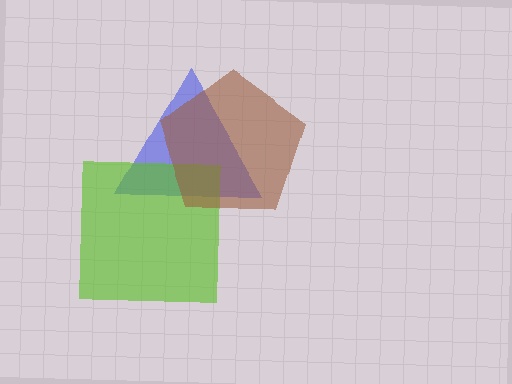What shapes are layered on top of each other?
The layered shapes are: a blue triangle, a lime square, a brown pentagon.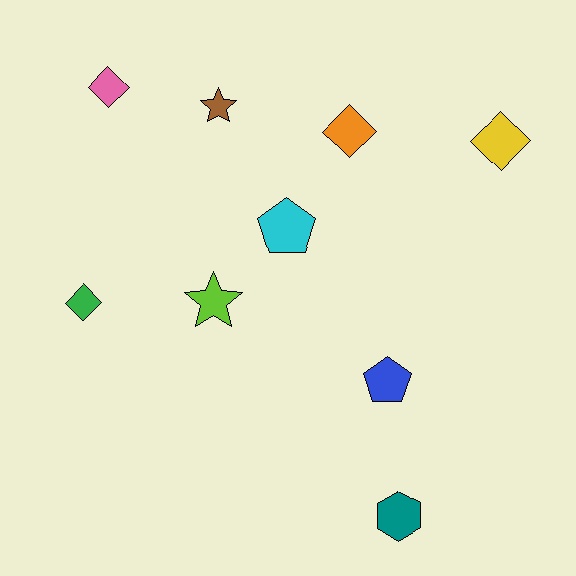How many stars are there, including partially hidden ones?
There are 2 stars.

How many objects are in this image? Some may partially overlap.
There are 9 objects.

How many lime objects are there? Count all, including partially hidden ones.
There is 1 lime object.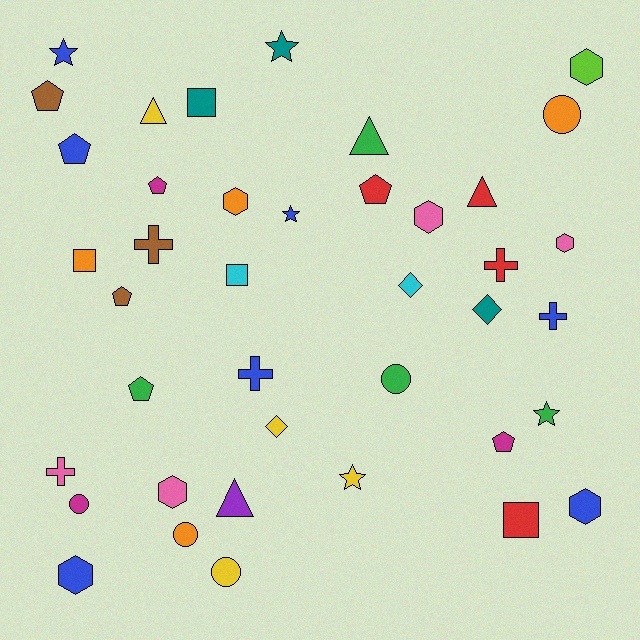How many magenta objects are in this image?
There are 3 magenta objects.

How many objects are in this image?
There are 40 objects.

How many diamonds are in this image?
There are 3 diamonds.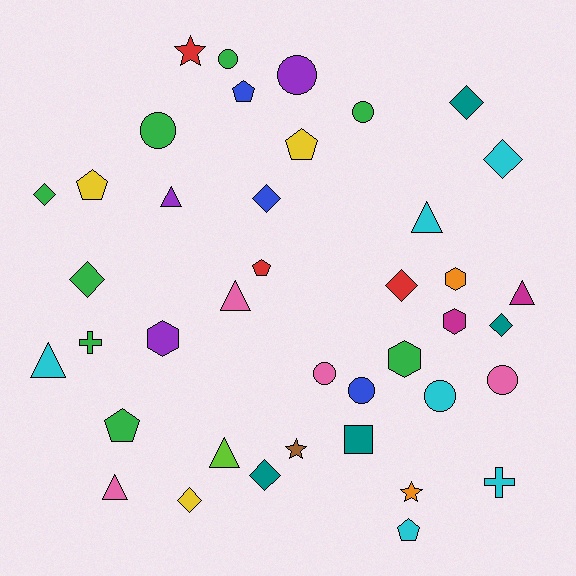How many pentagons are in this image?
There are 6 pentagons.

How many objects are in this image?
There are 40 objects.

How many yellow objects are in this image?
There are 3 yellow objects.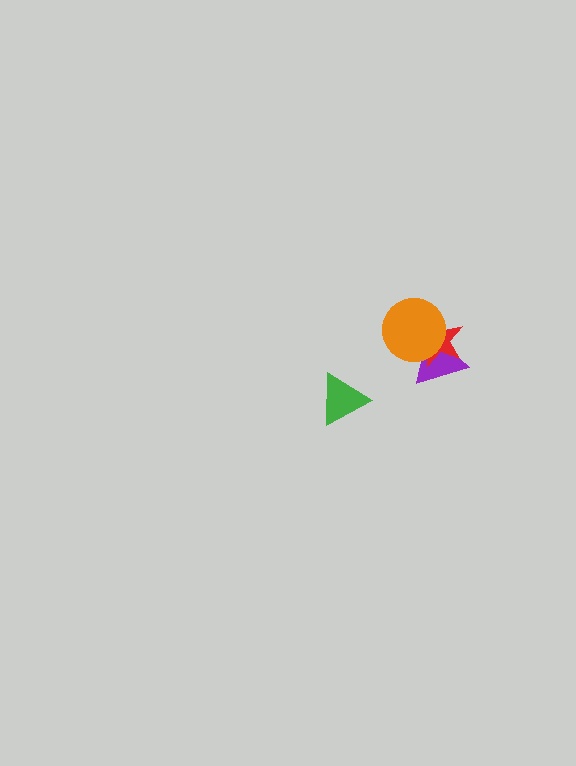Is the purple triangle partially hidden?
Yes, it is partially covered by another shape.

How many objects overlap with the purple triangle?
2 objects overlap with the purple triangle.